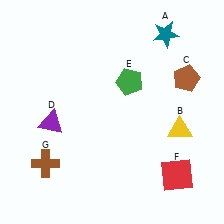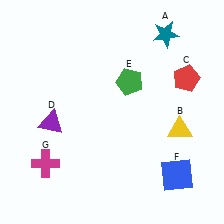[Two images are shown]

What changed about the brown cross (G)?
In Image 1, G is brown. In Image 2, it changed to magenta.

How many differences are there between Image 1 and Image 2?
There are 3 differences between the two images.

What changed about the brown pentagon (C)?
In Image 1, C is brown. In Image 2, it changed to red.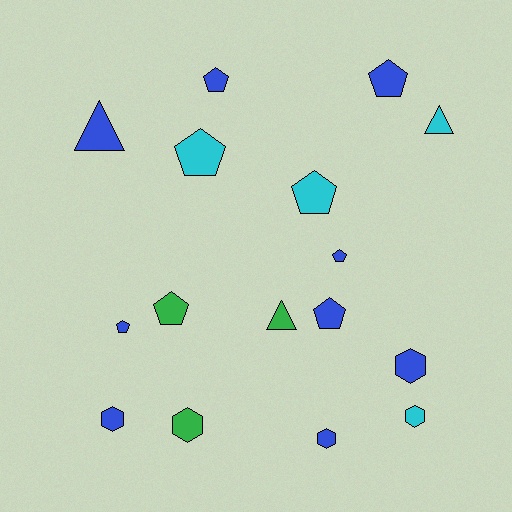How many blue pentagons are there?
There are 5 blue pentagons.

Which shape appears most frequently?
Pentagon, with 8 objects.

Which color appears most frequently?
Blue, with 9 objects.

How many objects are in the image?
There are 16 objects.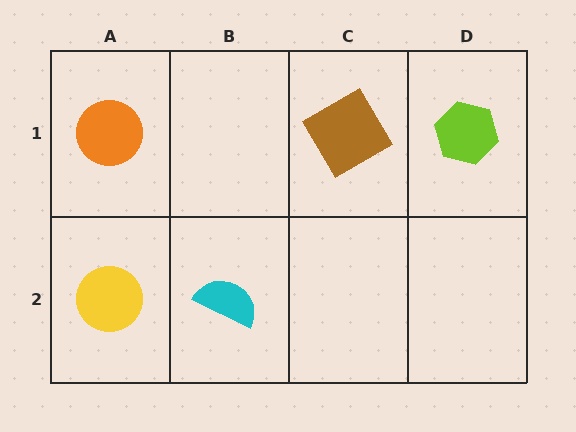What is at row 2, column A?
A yellow circle.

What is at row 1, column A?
An orange circle.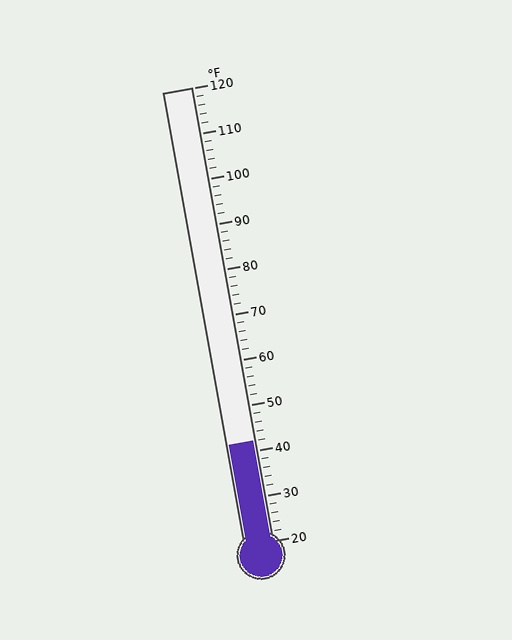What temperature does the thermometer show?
The thermometer shows approximately 42°F.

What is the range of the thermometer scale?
The thermometer scale ranges from 20°F to 120°F.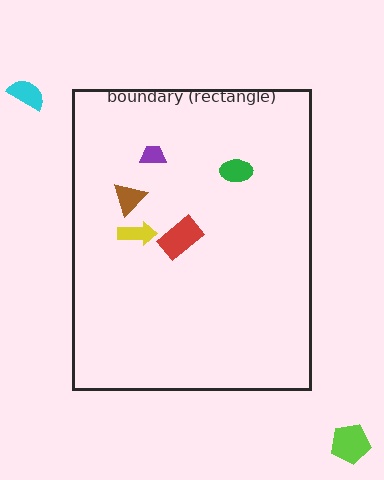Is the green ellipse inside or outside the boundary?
Inside.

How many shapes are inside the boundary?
5 inside, 2 outside.